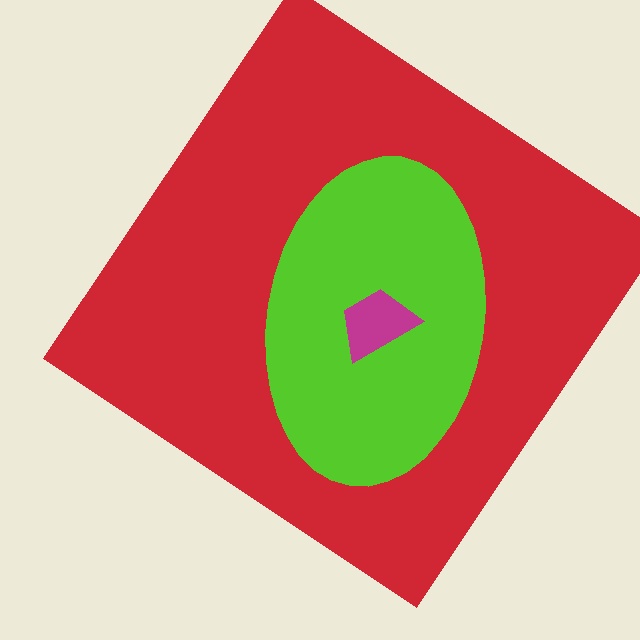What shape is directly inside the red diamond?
The lime ellipse.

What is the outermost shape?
The red diamond.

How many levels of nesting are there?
3.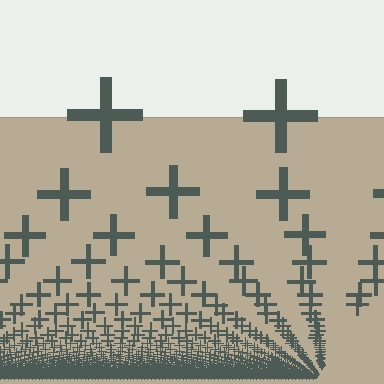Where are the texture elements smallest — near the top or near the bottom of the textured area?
Near the bottom.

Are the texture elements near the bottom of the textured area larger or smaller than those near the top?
Smaller. The gradient is inverted — elements near the bottom are smaller and denser.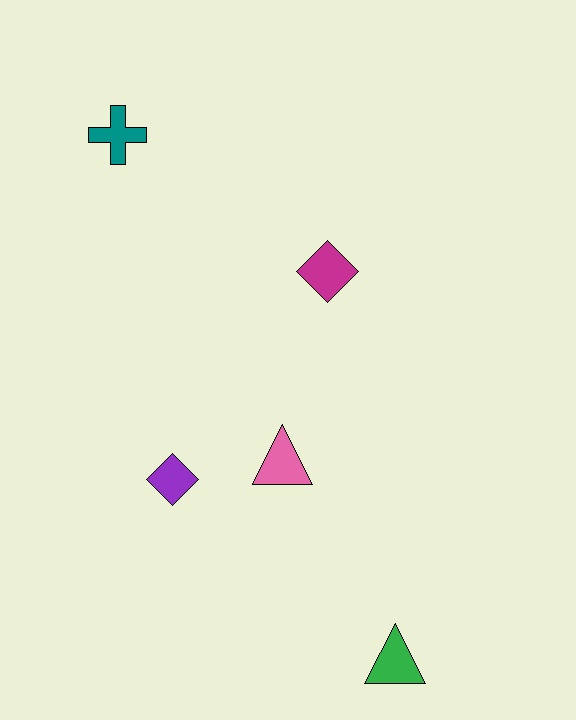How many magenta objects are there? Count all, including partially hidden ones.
There is 1 magenta object.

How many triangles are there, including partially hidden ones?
There are 2 triangles.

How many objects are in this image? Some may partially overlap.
There are 5 objects.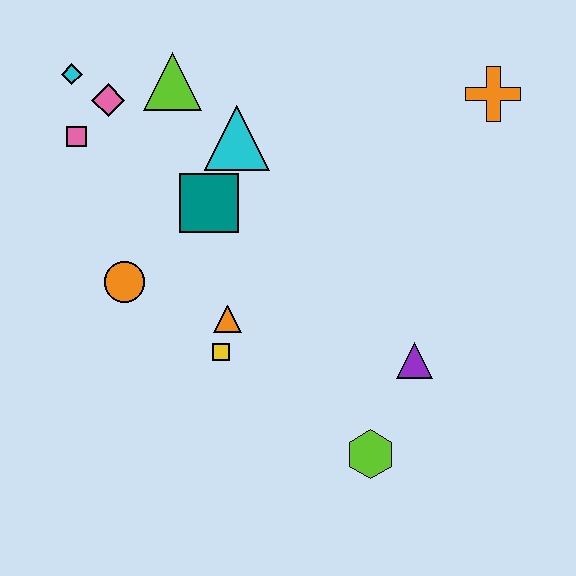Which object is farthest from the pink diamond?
The lime hexagon is farthest from the pink diamond.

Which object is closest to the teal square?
The cyan triangle is closest to the teal square.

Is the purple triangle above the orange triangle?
No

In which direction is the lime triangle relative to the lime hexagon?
The lime triangle is above the lime hexagon.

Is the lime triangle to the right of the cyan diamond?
Yes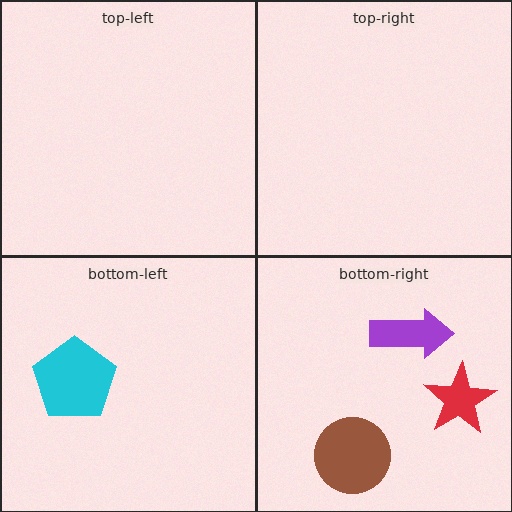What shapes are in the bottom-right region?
The brown circle, the red star, the purple arrow.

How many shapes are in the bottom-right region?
3.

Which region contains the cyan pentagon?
The bottom-left region.